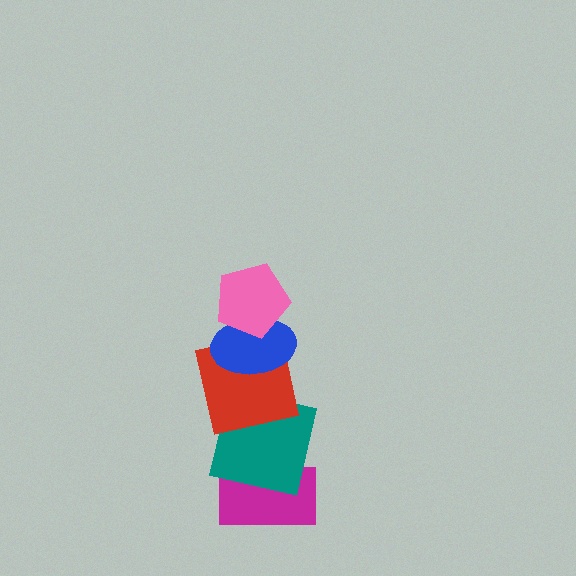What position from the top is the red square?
The red square is 3rd from the top.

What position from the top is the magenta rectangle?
The magenta rectangle is 5th from the top.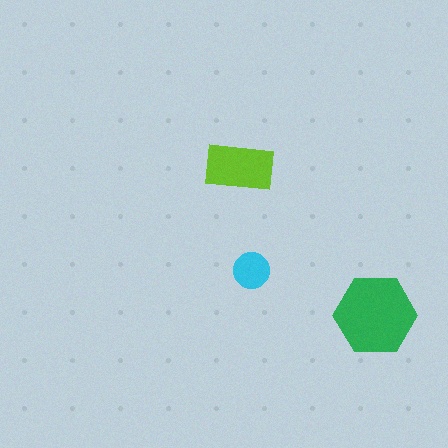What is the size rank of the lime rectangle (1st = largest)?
2nd.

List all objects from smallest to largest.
The cyan circle, the lime rectangle, the green hexagon.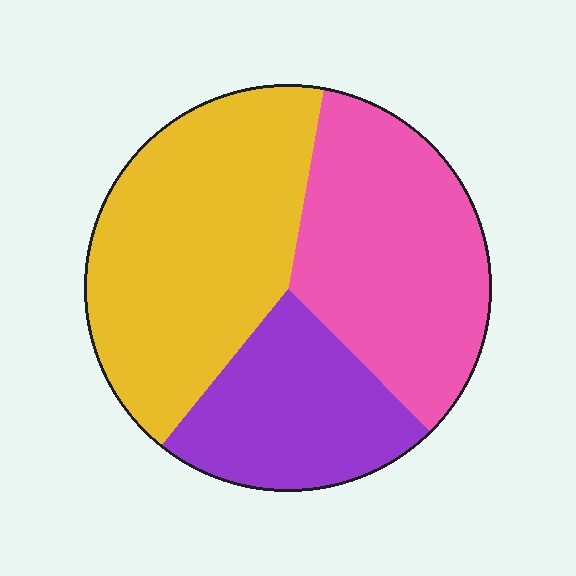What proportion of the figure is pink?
Pink takes up about one third (1/3) of the figure.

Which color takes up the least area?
Purple, at roughly 25%.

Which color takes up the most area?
Yellow, at roughly 40%.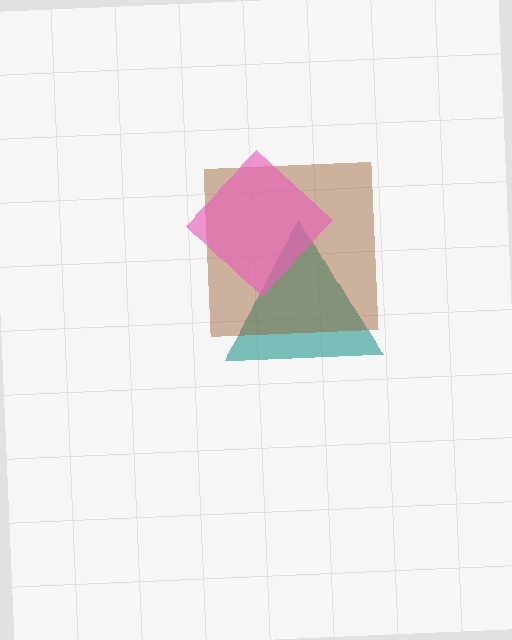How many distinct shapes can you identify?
There are 3 distinct shapes: a teal triangle, a brown square, a pink diamond.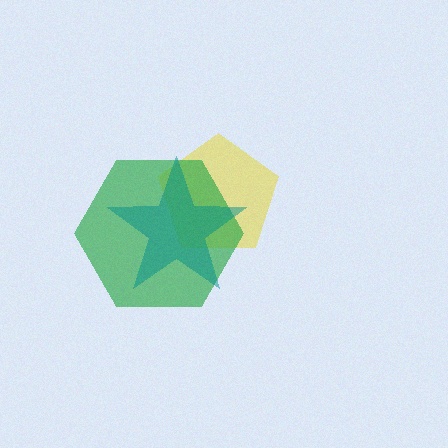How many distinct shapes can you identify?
There are 3 distinct shapes: a yellow pentagon, a green hexagon, a teal star.